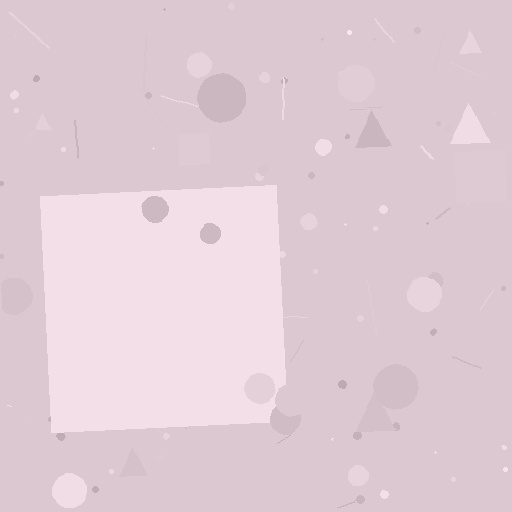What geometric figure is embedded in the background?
A square is embedded in the background.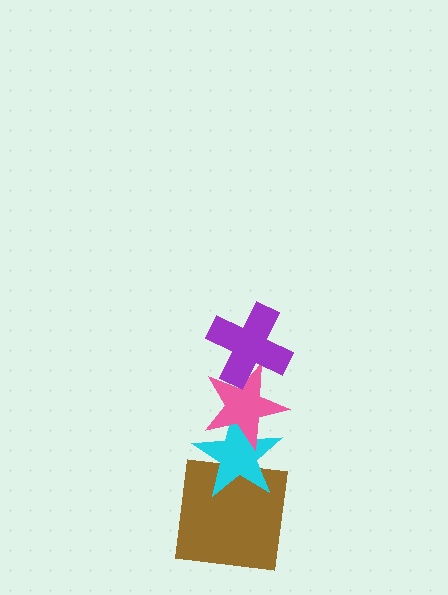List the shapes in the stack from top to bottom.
From top to bottom: the purple cross, the pink star, the cyan star, the brown square.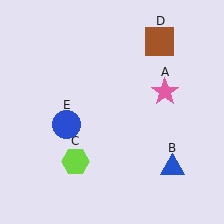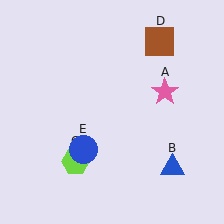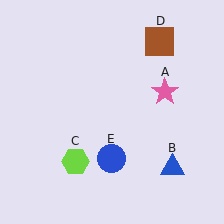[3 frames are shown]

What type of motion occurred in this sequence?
The blue circle (object E) rotated counterclockwise around the center of the scene.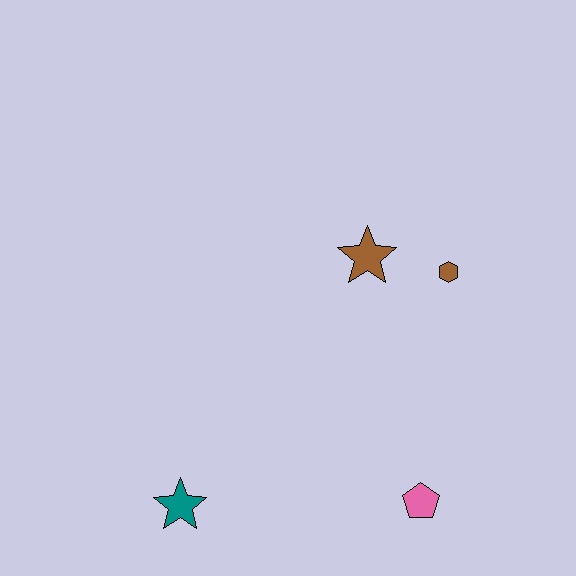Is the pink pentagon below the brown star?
Yes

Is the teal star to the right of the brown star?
No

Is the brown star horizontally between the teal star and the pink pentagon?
Yes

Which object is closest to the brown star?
The brown hexagon is closest to the brown star.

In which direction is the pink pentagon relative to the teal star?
The pink pentagon is to the right of the teal star.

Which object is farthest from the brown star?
The teal star is farthest from the brown star.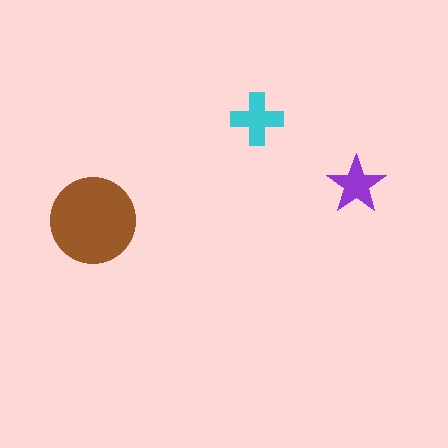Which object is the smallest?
The purple star.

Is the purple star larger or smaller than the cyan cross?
Smaller.